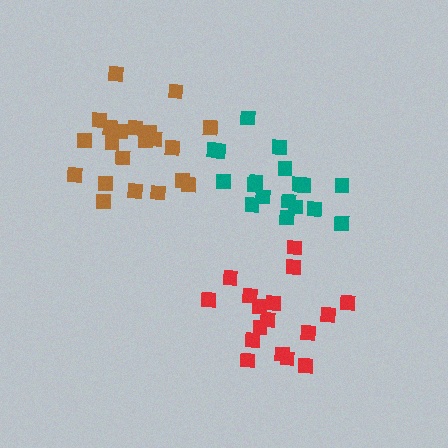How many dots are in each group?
Group 1: 21 dots, Group 2: 18 dots, Group 3: 17 dots (56 total).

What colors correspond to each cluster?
The clusters are colored: brown, teal, red.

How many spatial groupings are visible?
There are 3 spatial groupings.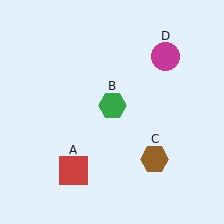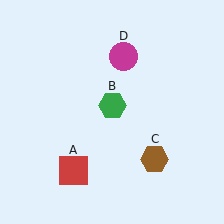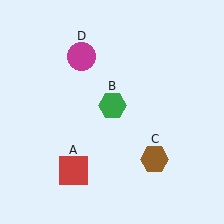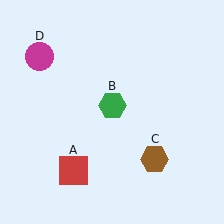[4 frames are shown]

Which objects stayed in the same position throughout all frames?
Red square (object A) and green hexagon (object B) and brown hexagon (object C) remained stationary.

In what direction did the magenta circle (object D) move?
The magenta circle (object D) moved left.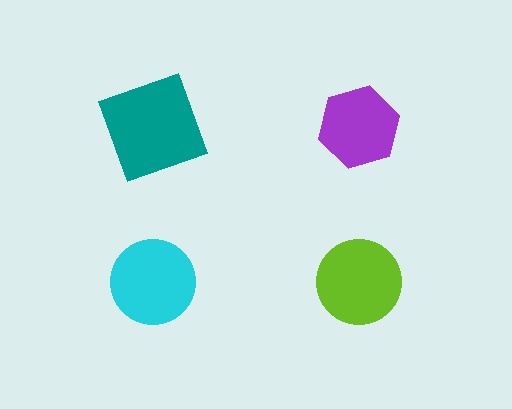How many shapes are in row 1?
2 shapes.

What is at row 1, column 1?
A teal square.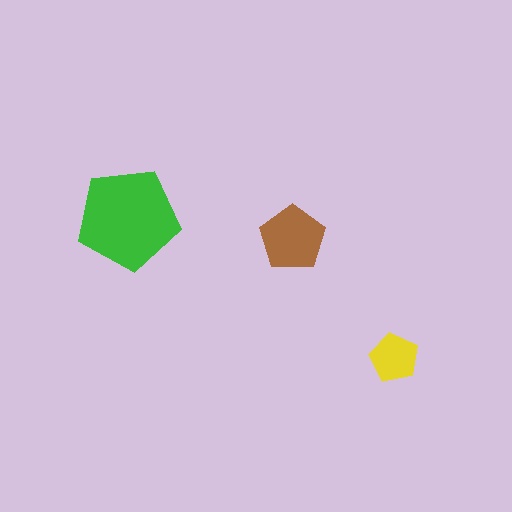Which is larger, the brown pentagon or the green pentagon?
The green one.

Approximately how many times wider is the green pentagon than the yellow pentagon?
About 2 times wider.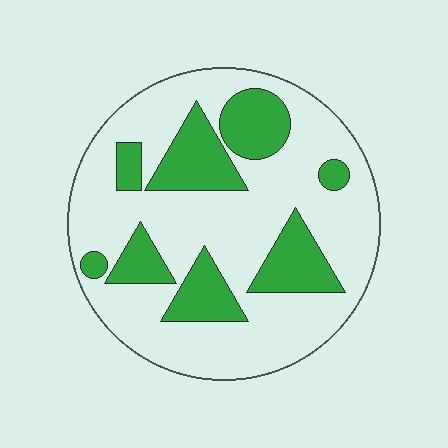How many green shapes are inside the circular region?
8.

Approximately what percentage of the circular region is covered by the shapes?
Approximately 30%.